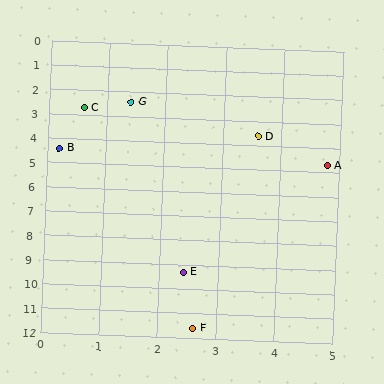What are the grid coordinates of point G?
Point G is at approximately (1.4, 2.4).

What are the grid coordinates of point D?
Point D is at approximately (3.6, 3.6).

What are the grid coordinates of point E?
Point E is at approximately (2.4, 9.3).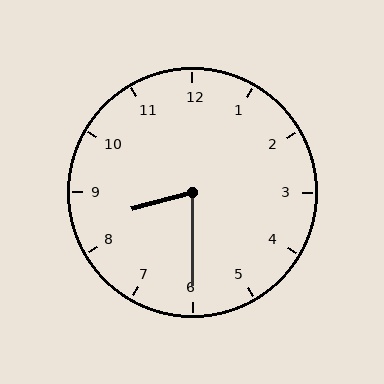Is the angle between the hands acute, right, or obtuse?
It is acute.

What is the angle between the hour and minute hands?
Approximately 75 degrees.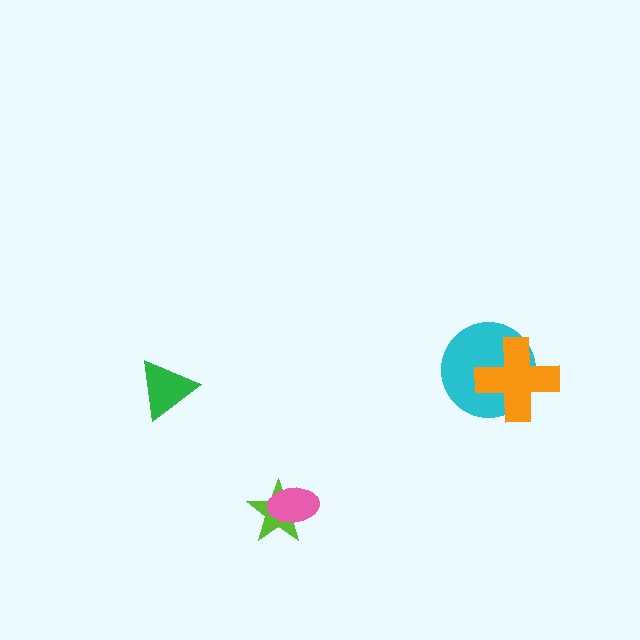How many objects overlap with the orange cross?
1 object overlaps with the orange cross.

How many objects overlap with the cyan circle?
1 object overlaps with the cyan circle.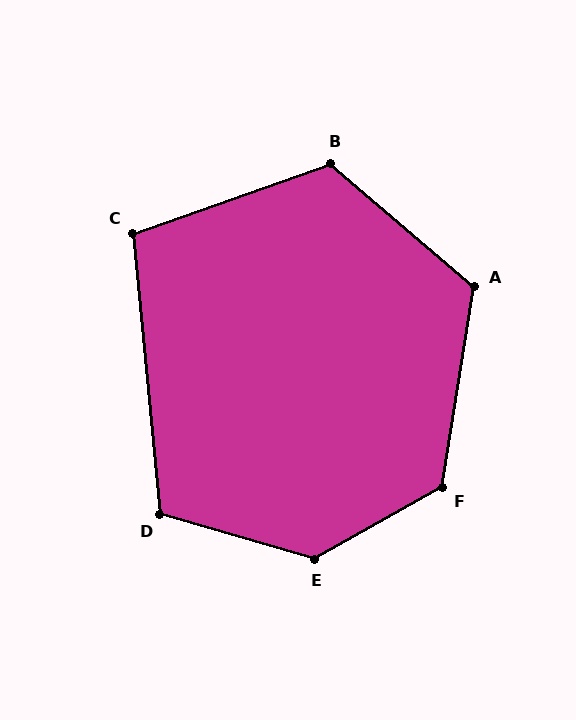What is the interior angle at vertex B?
Approximately 120 degrees (obtuse).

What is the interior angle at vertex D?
Approximately 112 degrees (obtuse).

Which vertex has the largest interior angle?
E, at approximately 135 degrees.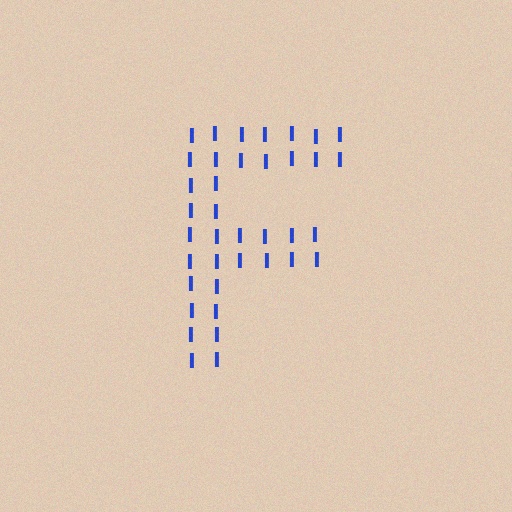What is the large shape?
The large shape is the letter F.